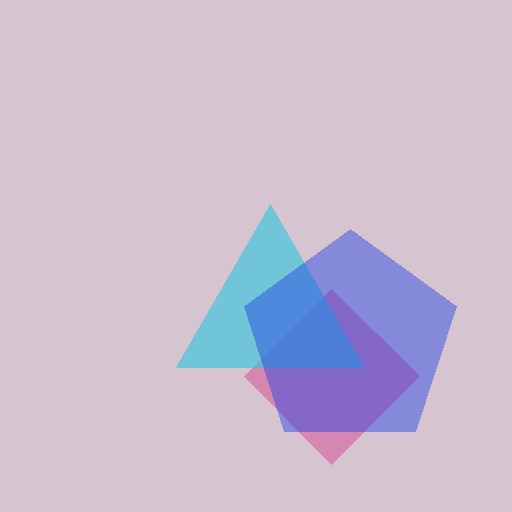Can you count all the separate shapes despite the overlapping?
Yes, there are 3 separate shapes.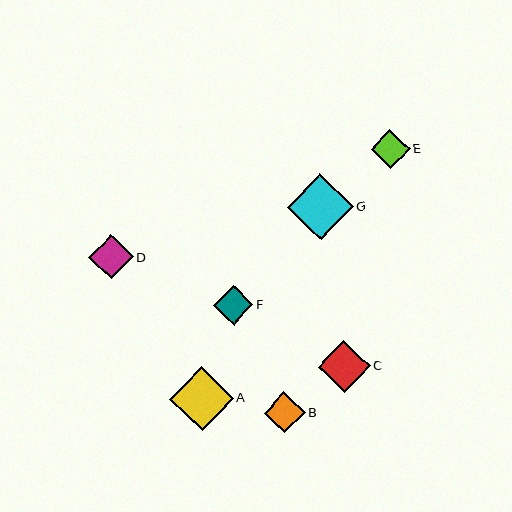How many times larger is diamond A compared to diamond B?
Diamond A is approximately 1.6 times the size of diamond B.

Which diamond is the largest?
Diamond G is the largest with a size of approximately 65 pixels.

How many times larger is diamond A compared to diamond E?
Diamond A is approximately 1.7 times the size of diamond E.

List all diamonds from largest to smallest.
From largest to smallest: G, A, C, D, B, F, E.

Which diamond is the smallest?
Diamond E is the smallest with a size of approximately 39 pixels.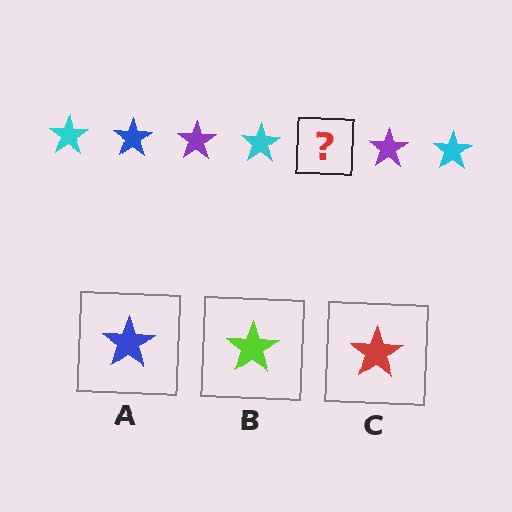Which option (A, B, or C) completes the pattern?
A.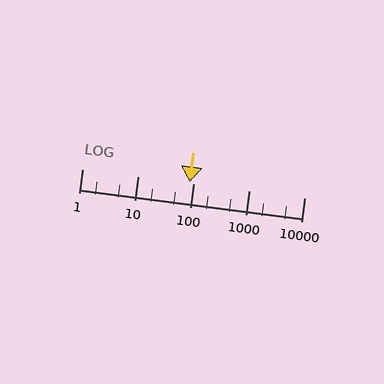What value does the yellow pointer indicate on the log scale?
The pointer indicates approximately 85.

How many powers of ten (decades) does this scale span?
The scale spans 4 decades, from 1 to 10000.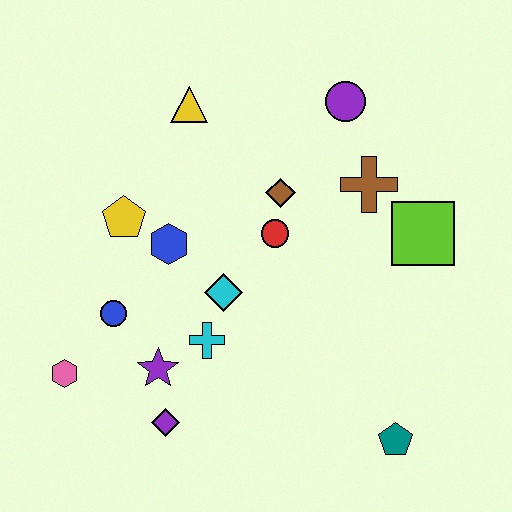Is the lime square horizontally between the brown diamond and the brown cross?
No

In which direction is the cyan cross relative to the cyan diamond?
The cyan cross is below the cyan diamond.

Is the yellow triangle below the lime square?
No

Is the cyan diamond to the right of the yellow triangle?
Yes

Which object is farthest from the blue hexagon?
The teal pentagon is farthest from the blue hexagon.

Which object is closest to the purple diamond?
The purple star is closest to the purple diamond.